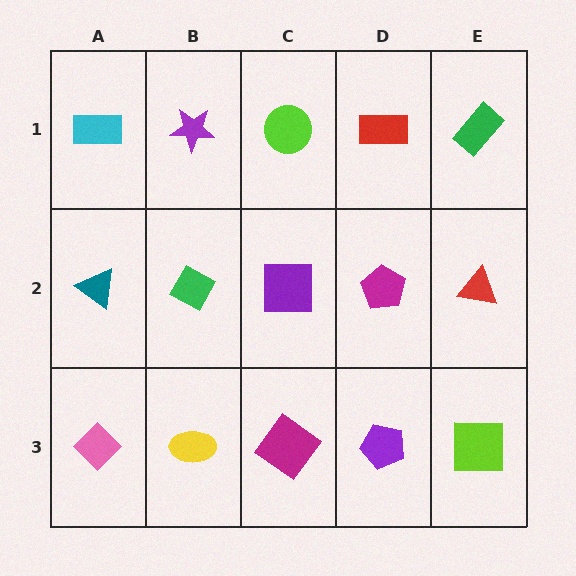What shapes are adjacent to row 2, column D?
A red rectangle (row 1, column D), a purple pentagon (row 3, column D), a purple square (row 2, column C), a red triangle (row 2, column E).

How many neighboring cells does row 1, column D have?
3.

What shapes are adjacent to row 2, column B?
A purple star (row 1, column B), a yellow ellipse (row 3, column B), a teal triangle (row 2, column A), a purple square (row 2, column C).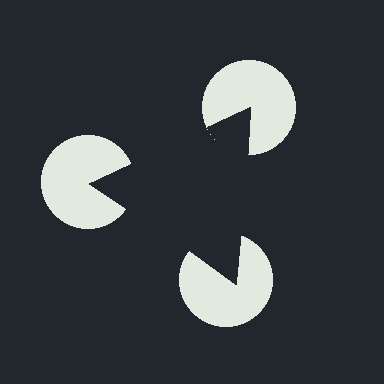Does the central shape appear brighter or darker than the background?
It typically appears slightly darker than the background, even though no actual brightness change is drawn.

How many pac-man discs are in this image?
There are 3 — one at each vertex of the illusory triangle.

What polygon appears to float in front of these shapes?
An illusory triangle — its edges are inferred from the aligned wedge cuts in the pac-man discs, not physically drawn.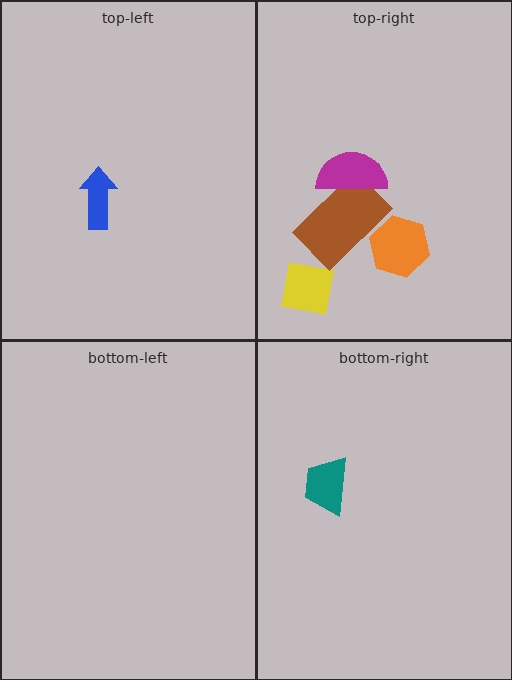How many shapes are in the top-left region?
1.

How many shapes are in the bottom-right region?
1.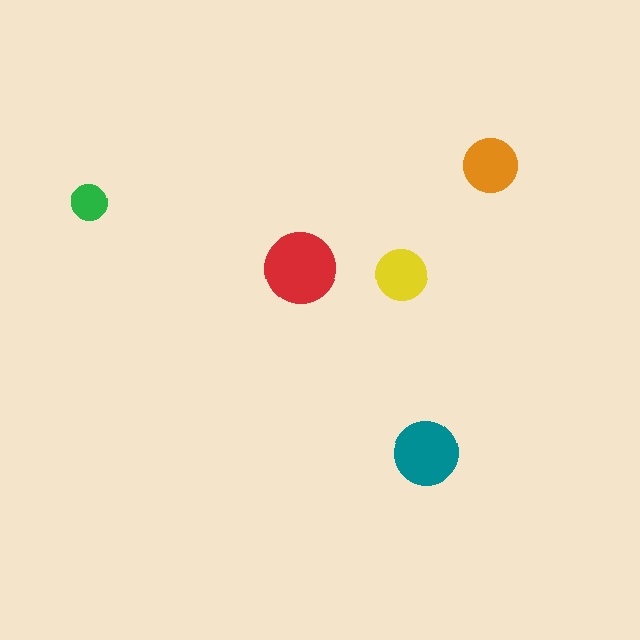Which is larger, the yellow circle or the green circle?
The yellow one.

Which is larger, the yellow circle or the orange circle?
The orange one.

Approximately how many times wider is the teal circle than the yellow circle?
About 1.5 times wider.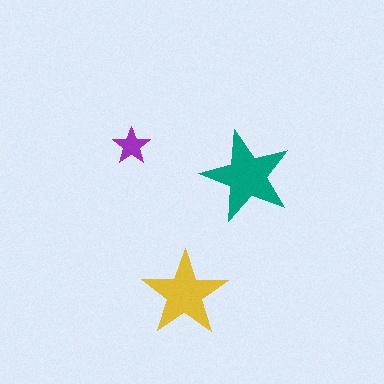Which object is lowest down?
The yellow star is bottommost.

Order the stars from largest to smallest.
the teal one, the yellow one, the purple one.